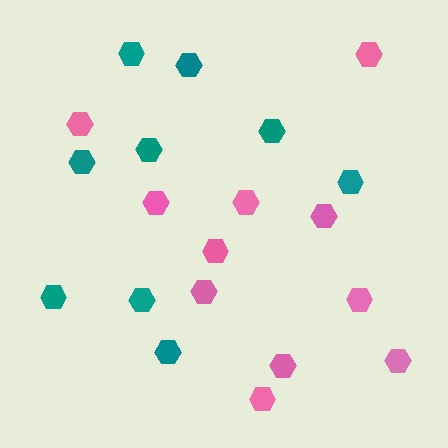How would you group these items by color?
There are 2 groups: one group of pink hexagons (11) and one group of teal hexagons (9).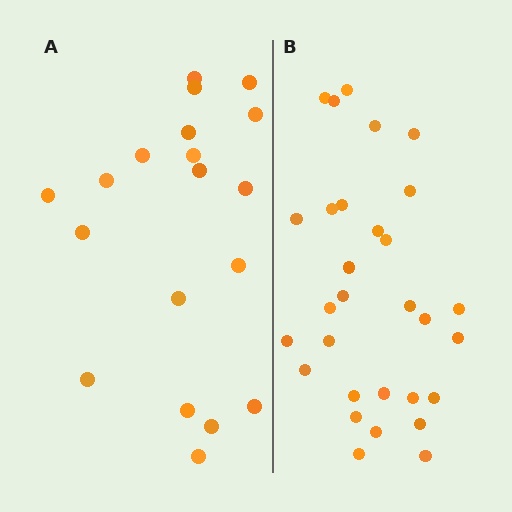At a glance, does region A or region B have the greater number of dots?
Region B (the right region) has more dots.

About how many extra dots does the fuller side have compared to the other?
Region B has roughly 12 or so more dots than region A.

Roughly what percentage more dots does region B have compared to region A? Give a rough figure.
About 60% more.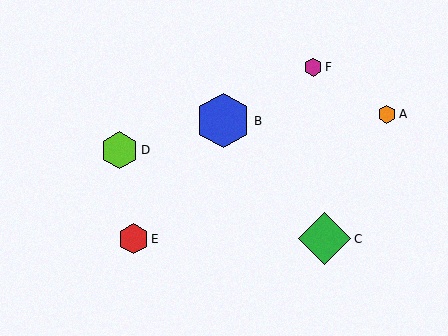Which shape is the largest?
The blue hexagon (labeled B) is the largest.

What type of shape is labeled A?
Shape A is an orange hexagon.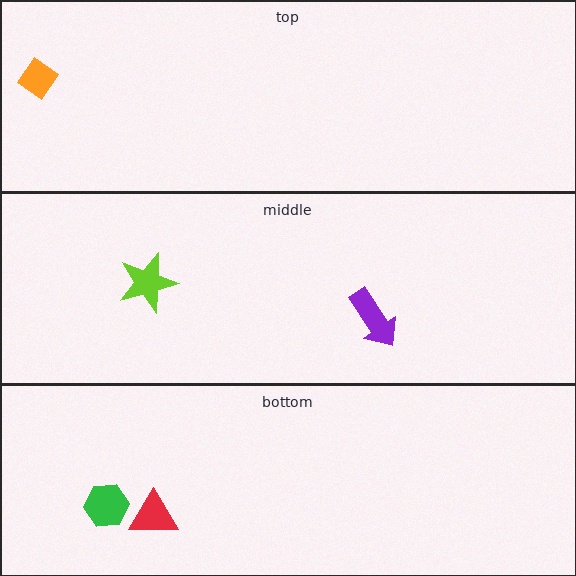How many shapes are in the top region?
1.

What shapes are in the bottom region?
The green hexagon, the red triangle.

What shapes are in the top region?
The orange diamond.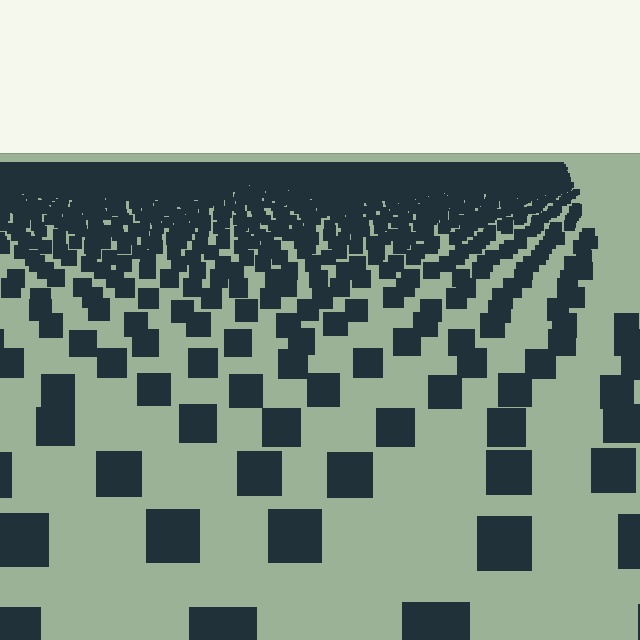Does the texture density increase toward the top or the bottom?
Density increases toward the top.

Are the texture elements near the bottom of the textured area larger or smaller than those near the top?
Larger. Near the bottom, elements are closer to the viewer and appear at a bigger on-screen size.